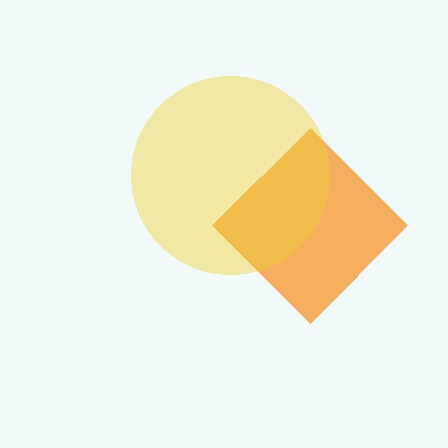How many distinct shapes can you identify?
There are 2 distinct shapes: an orange diamond, a yellow circle.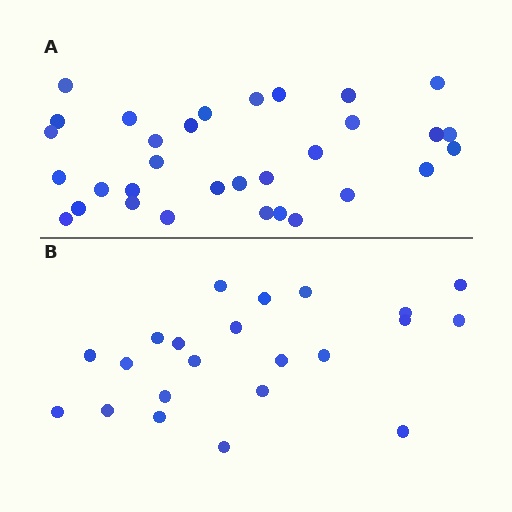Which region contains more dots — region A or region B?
Region A (the top region) has more dots.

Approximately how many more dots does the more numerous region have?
Region A has roughly 10 or so more dots than region B.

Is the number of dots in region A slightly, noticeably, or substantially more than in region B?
Region A has substantially more. The ratio is roughly 1.5 to 1.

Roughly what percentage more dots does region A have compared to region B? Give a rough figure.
About 45% more.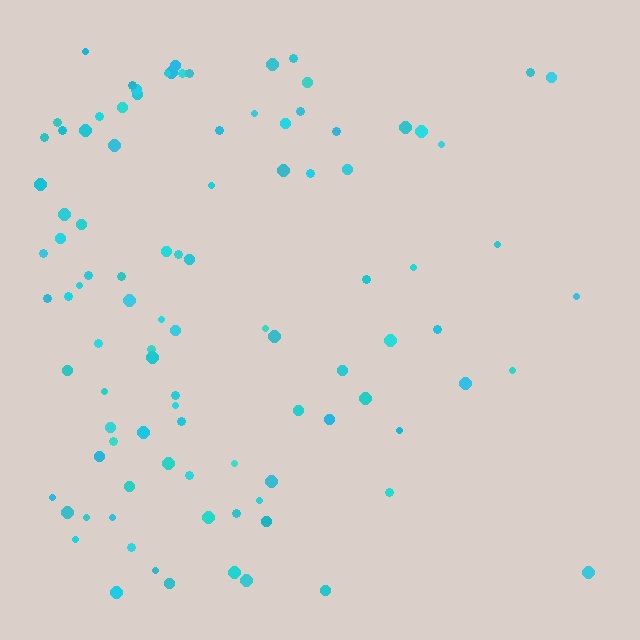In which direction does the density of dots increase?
From right to left, with the left side densest.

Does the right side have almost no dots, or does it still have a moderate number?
Still a moderate number, just noticeably fewer than the left.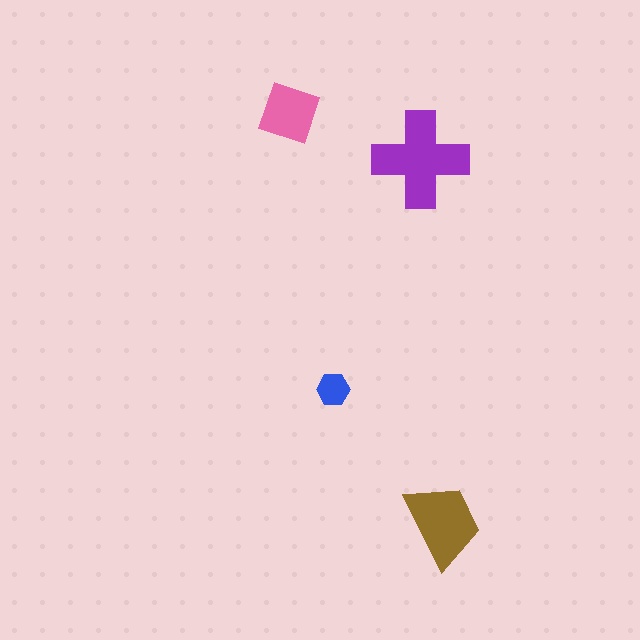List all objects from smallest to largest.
The blue hexagon, the pink diamond, the brown trapezoid, the purple cross.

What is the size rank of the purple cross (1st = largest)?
1st.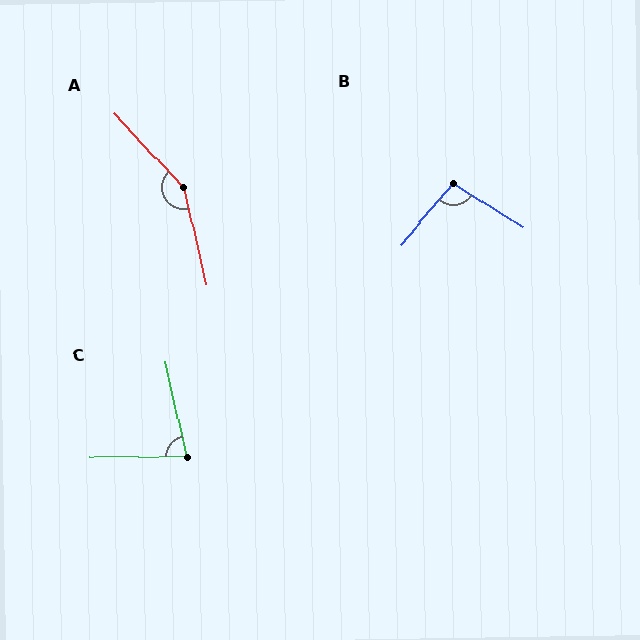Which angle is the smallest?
C, at approximately 77 degrees.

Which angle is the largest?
A, at approximately 150 degrees.